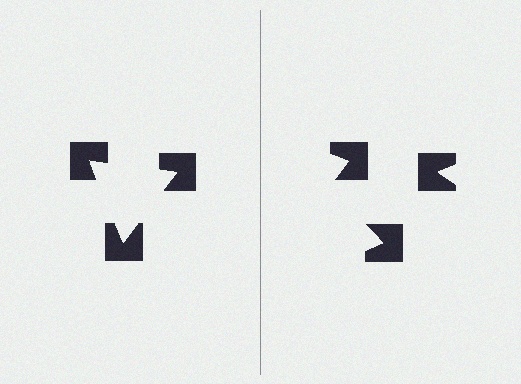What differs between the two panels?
The notched squares are positioned identically on both sides; only the wedge orientations differ. On the left they align to a triangle; on the right they are misaligned.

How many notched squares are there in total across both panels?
6 — 3 on each side.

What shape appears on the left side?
An illusory triangle.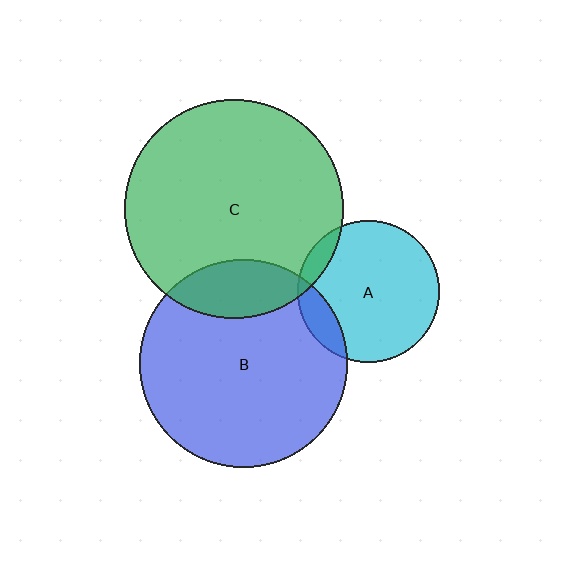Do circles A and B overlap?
Yes.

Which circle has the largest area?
Circle C (green).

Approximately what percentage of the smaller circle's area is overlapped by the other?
Approximately 15%.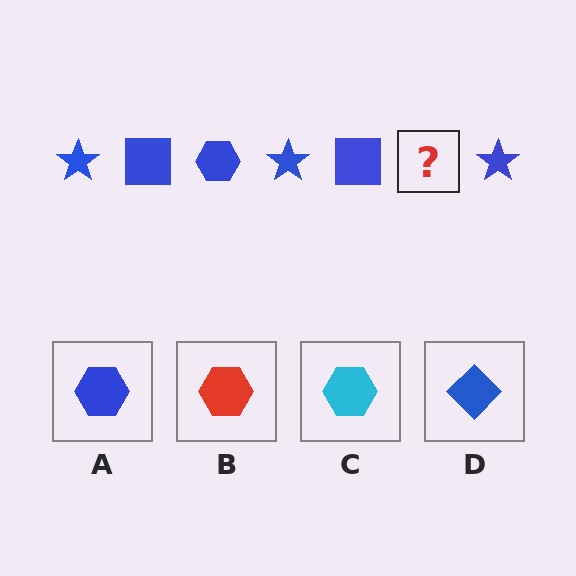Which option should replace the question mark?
Option A.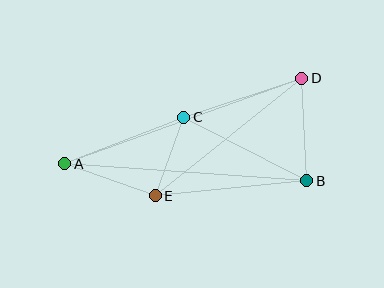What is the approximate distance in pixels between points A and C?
The distance between A and C is approximately 128 pixels.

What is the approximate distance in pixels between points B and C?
The distance between B and C is approximately 138 pixels.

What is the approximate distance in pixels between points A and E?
The distance between A and E is approximately 96 pixels.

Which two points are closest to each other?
Points C and E are closest to each other.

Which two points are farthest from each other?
Points A and D are farthest from each other.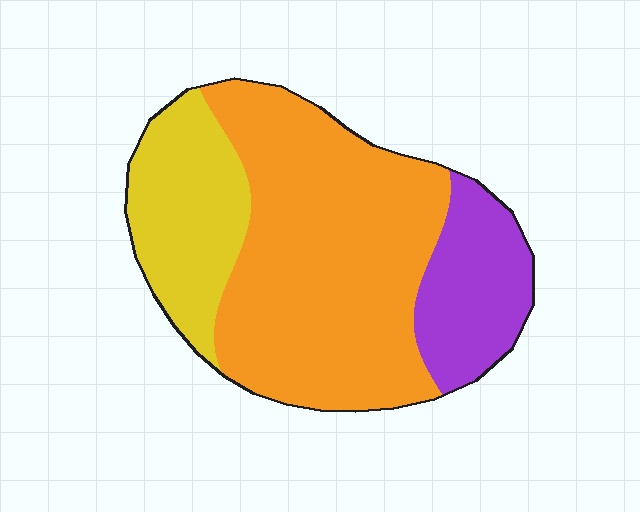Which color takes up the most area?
Orange, at roughly 60%.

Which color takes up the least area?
Purple, at roughly 20%.